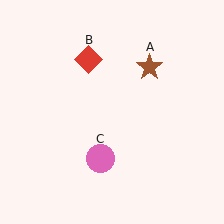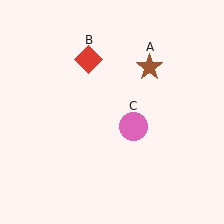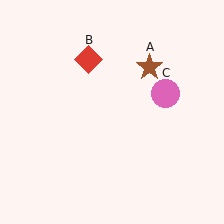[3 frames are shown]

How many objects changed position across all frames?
1 object changed position: pink circle (object C).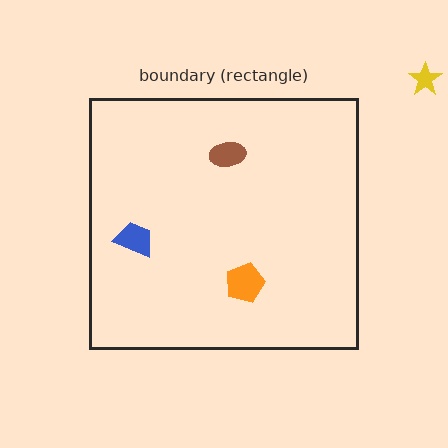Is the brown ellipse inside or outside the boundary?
Inside.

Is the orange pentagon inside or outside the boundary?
Inside.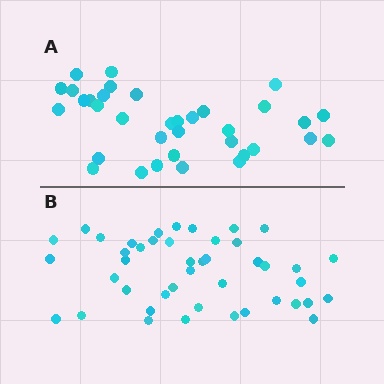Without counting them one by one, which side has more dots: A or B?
Region B (the bottom region) has more dots.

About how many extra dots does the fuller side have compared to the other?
Region B has roughly 8 or so more dots than region A.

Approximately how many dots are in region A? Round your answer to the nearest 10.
About 40 dots. (The exact count is 35, which rounds to 40.)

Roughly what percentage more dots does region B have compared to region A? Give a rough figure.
About 25% more.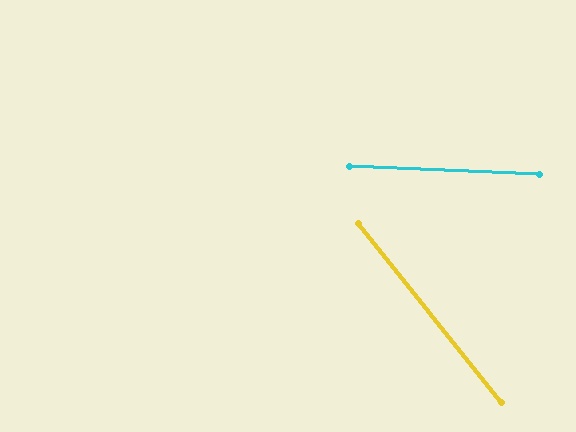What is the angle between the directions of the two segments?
Approximately 49 degrees.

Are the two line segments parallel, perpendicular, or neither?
Neither parallel nor perpendicular — they differ by about 49°.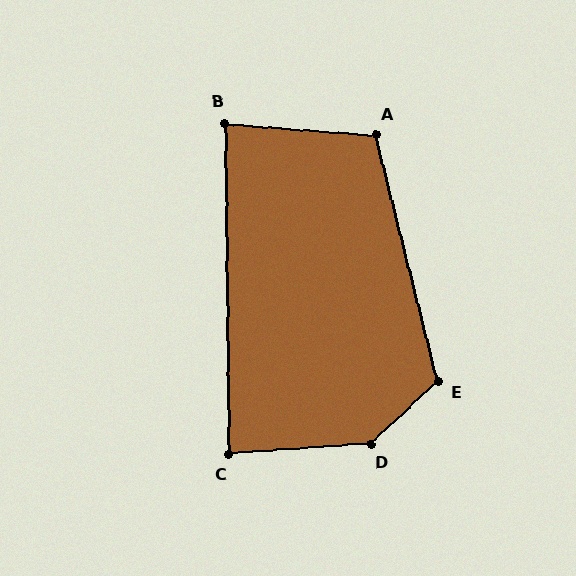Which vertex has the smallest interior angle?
B, at approximately 85 degrees.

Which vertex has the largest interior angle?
D, at approximately 141 degrees.